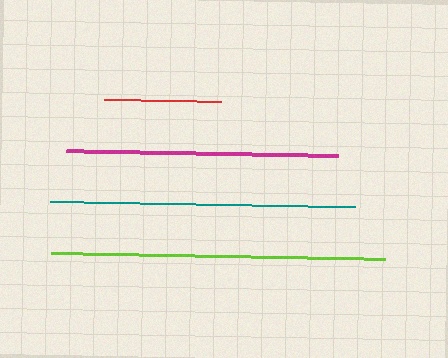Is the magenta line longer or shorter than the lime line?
The lime line is longer than the magenta line.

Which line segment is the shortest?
The red line is the shortest at approximately 117 pixels.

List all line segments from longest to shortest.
From longest to shortest: lime, teal, magenta, red.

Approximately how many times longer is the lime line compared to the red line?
The lime line is approximately 2.9 times the length of the red line.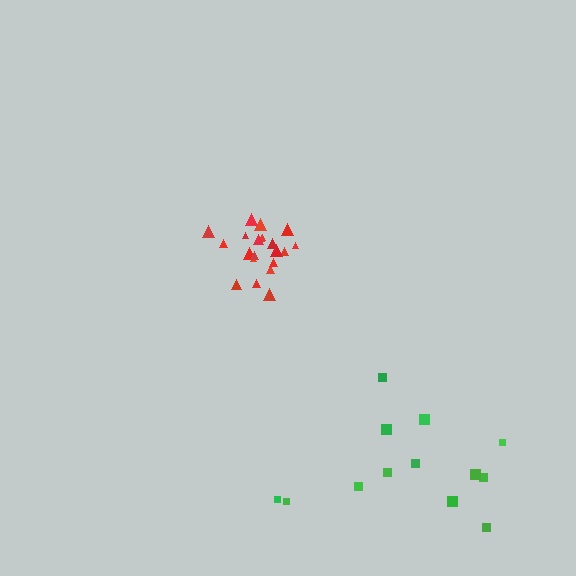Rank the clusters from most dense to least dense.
red, green.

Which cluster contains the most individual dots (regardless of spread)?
Red (21).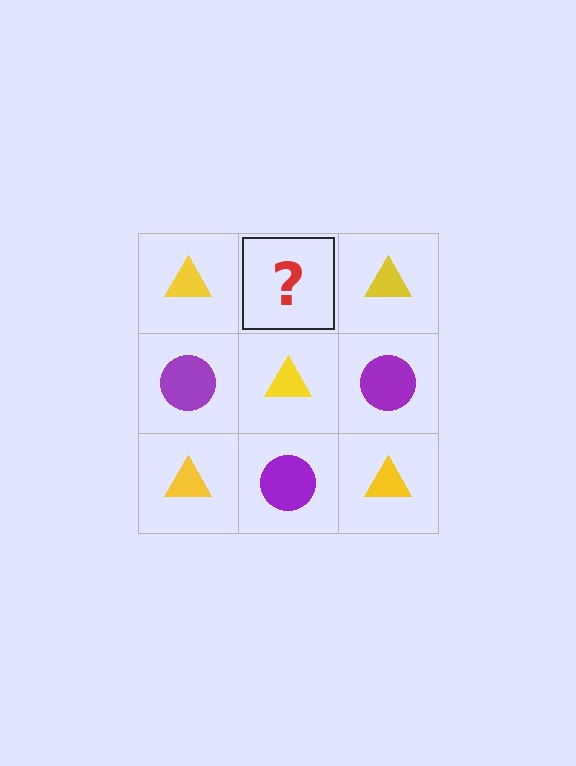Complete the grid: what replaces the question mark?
The question mark should be replaced with a purple circle.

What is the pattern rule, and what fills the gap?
The rule is that it alternates yellow triangle and purple circle in a checkerboard pattern. The gap should be filled with a purple circle.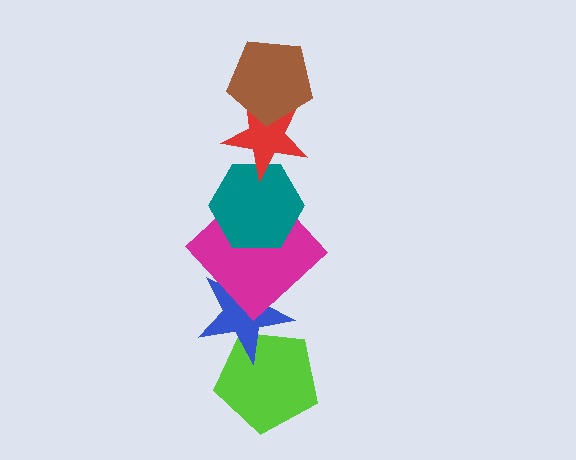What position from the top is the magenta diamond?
The magenta diamond is 4th from the top.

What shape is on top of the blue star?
The magenta diamond is on top of the blue star.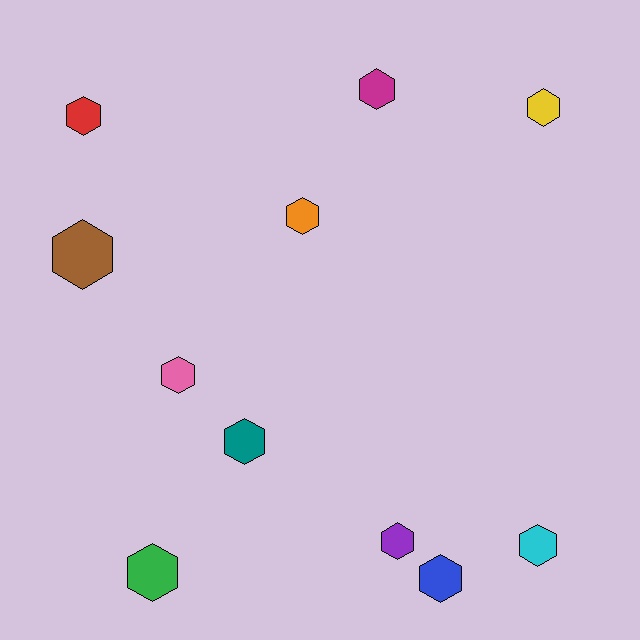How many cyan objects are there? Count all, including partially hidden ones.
There is 1 cyan object.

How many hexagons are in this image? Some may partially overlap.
There are 11 hexagons.